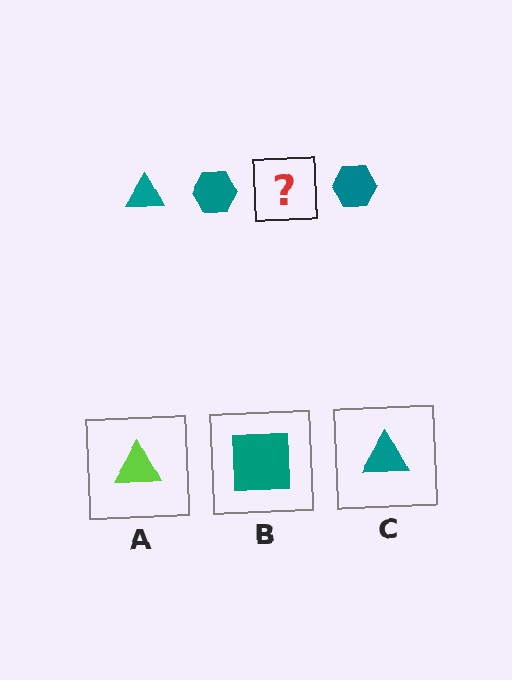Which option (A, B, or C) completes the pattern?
C.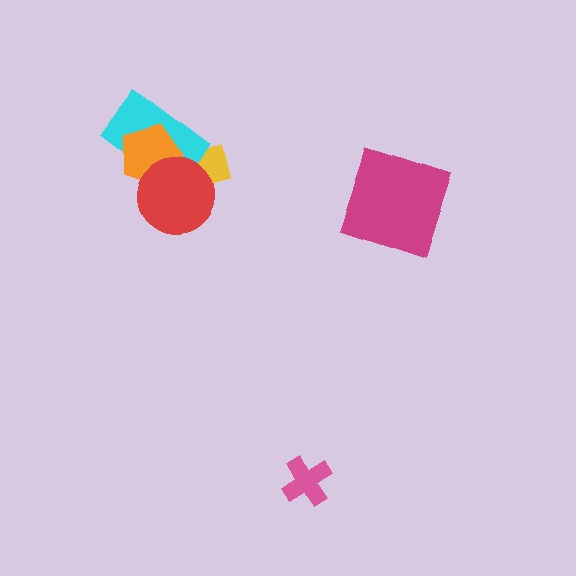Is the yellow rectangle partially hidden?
Yes, it is partially covered by another shape.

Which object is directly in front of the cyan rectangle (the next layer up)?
The orange pentagon is directly in front of the cyan rectangle.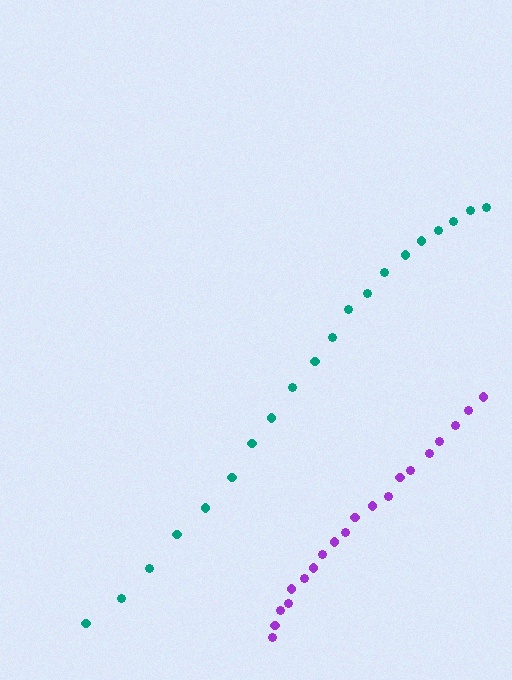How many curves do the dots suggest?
There are 2 distinct paths.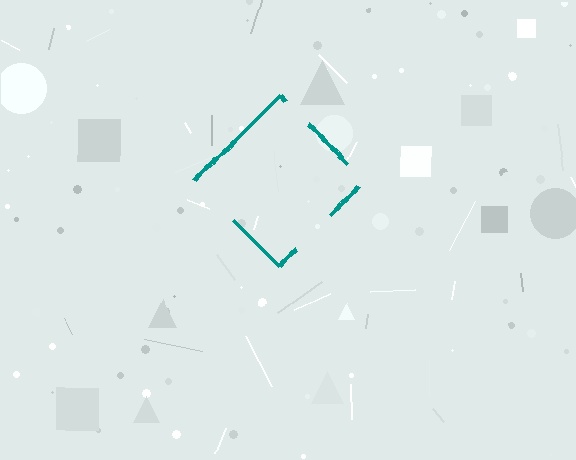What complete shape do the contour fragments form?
The contour fragments form a diamond.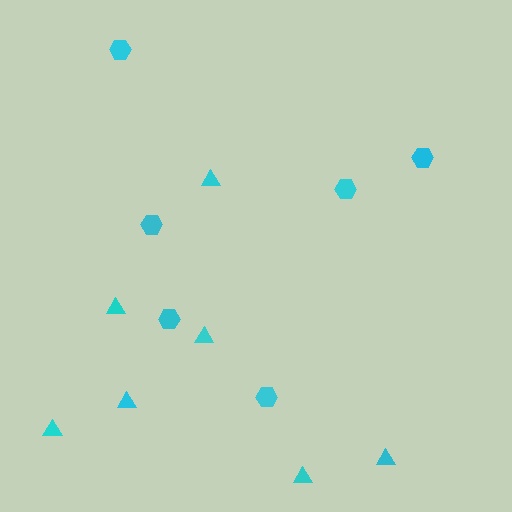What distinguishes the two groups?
There are 2 groups: one group of triangles (7) and one group of hexagons (6).